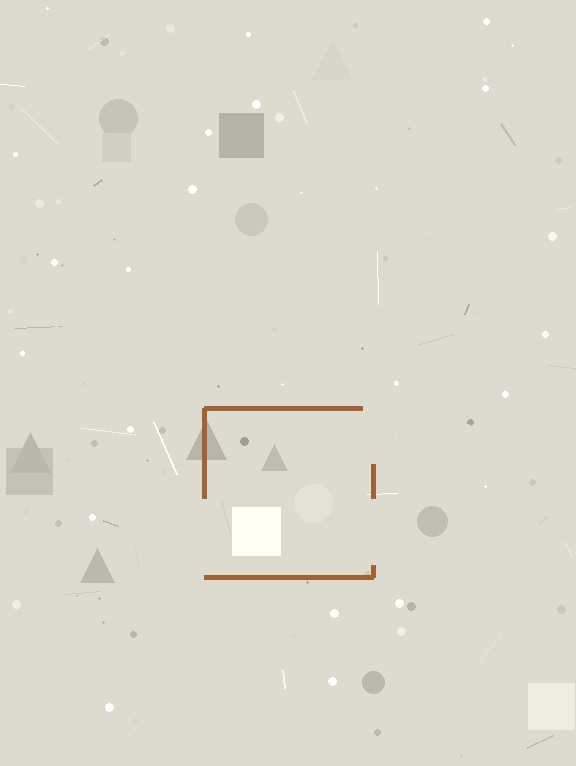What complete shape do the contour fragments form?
The contour fragments form a square.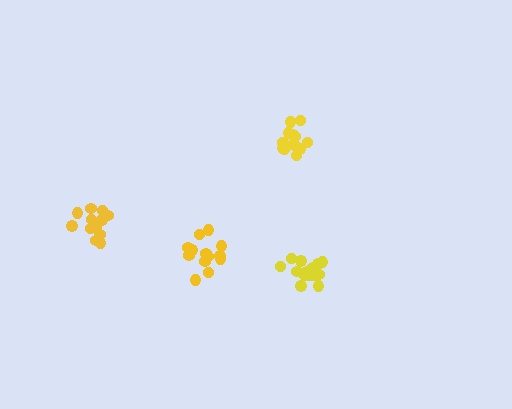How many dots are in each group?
Group 1: 13 dots, Group 2: 14 dots, Group 3: 15 dots, Group 4: 15 dots (57 total).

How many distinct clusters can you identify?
There are 4 distinct clusters.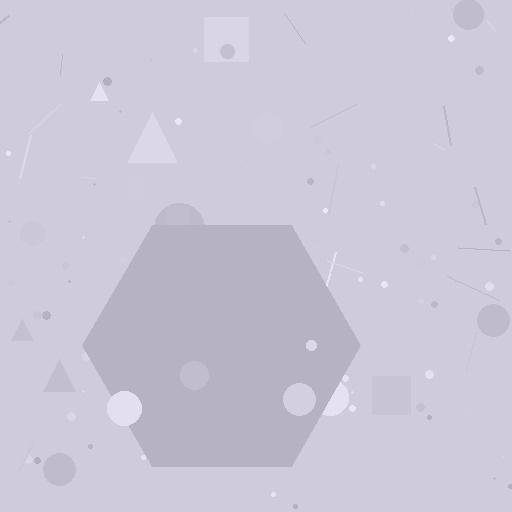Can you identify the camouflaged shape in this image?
The camouflaged shape is a hexagon.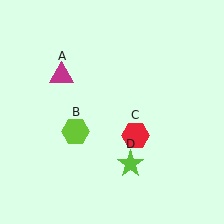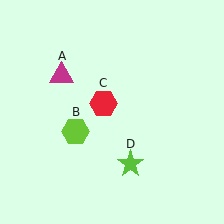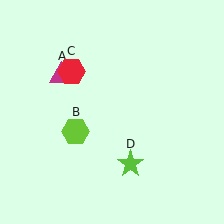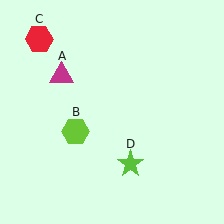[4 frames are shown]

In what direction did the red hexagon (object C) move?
The red hexagon (object C) moved up and to the left.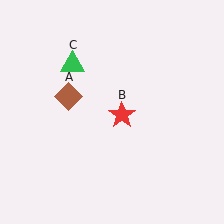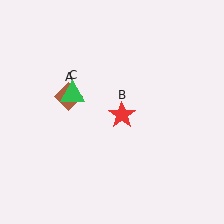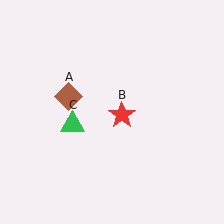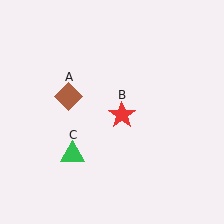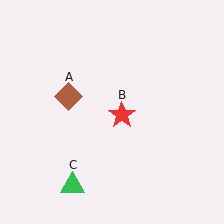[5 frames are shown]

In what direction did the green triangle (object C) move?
The green triangle (object C) moved down.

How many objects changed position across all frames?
1 object changed position: green triangle (object C).